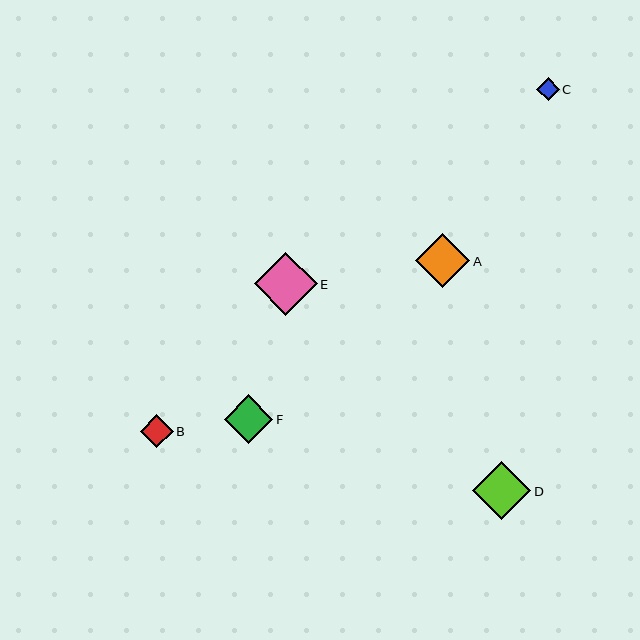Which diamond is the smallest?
Diamond C is the smallest with a size of approximately 23 pixels.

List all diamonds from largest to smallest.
From largest to smallest: E, D, A, F, B, C.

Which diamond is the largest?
Diamond E is the largest with a size of approximately 63 pixels.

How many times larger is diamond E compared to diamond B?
Diamond E is approximately 1.9 times the size of diamond B.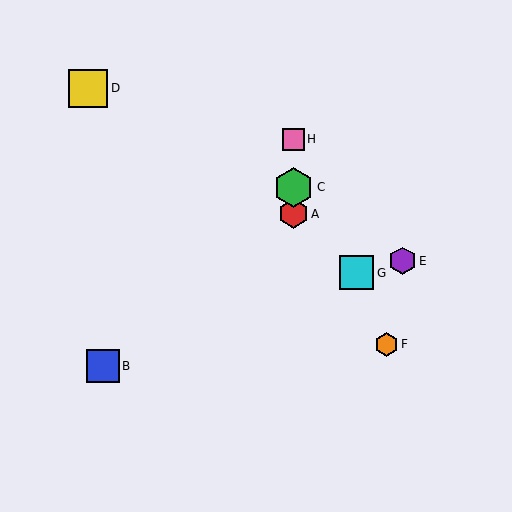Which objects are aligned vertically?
Objects A, C, H are aligned vertically.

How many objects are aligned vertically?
3 objects (A, C, H) are aligned vertically.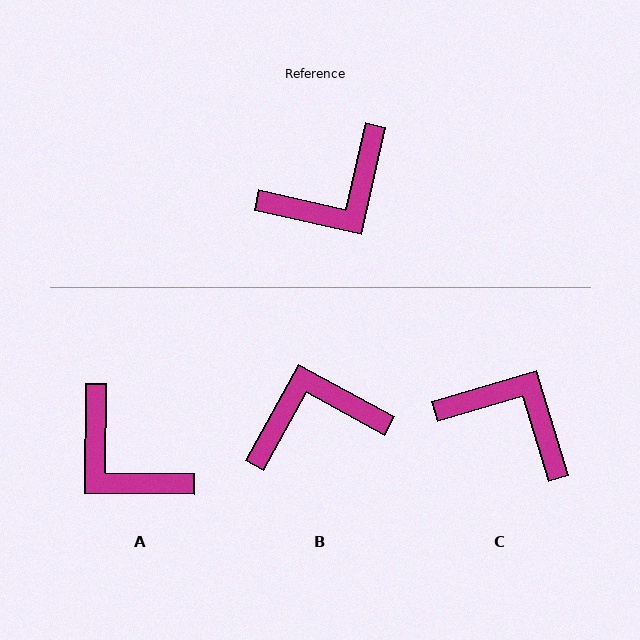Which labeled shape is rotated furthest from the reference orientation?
B, about 164 degrees away.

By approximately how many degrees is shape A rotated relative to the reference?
Approximately 78 degrees clockwise.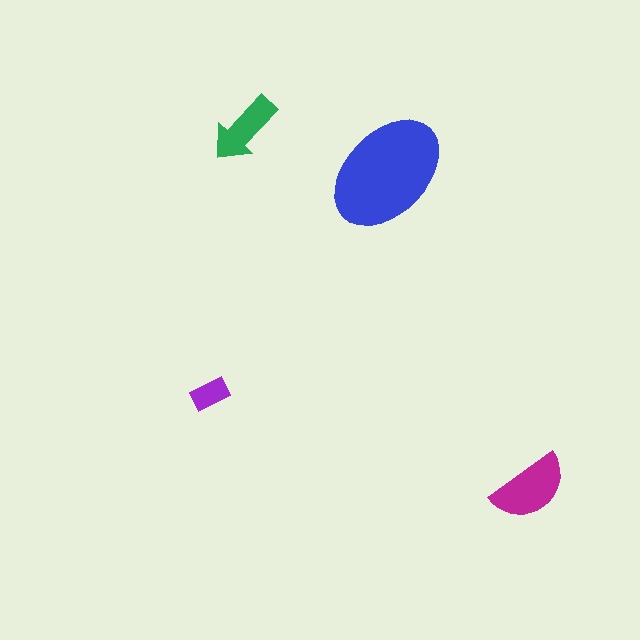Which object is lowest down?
The magenta semicircle is bottommost.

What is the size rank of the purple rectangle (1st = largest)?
4th.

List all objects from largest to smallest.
The blue ellipse, the magenta semicircle, the green arrow, the purple rectangle.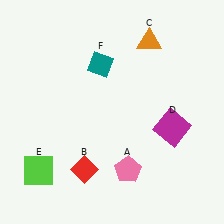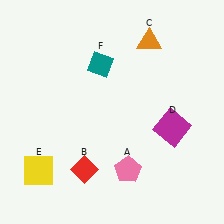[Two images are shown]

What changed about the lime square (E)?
In Image 1, E is lime. In Image 2, it changed to yellow.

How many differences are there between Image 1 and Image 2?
There is 1 difference between the two images.